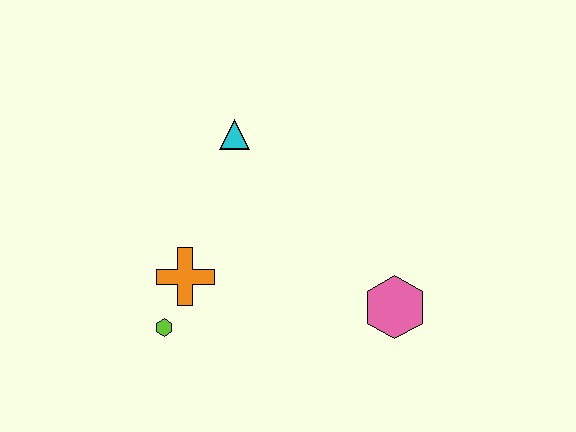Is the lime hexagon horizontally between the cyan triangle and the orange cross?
No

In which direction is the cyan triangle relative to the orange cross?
The cyan triangle is above the orange cross.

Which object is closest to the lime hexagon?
The orange cross is closest to the lime hexagon.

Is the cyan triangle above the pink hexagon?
Yes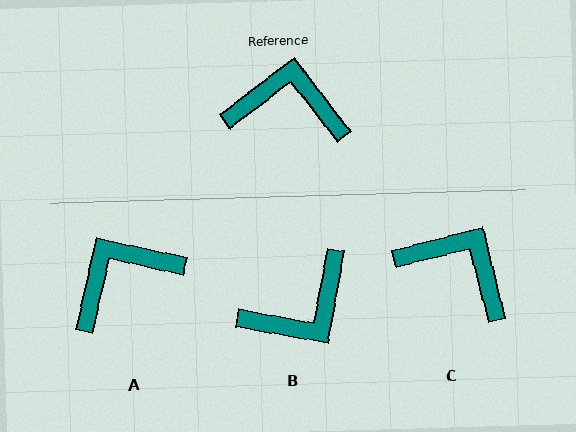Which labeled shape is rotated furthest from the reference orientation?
B, about 138 degrees away.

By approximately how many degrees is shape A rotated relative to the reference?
Approximately 40 degrees counter-clockwise.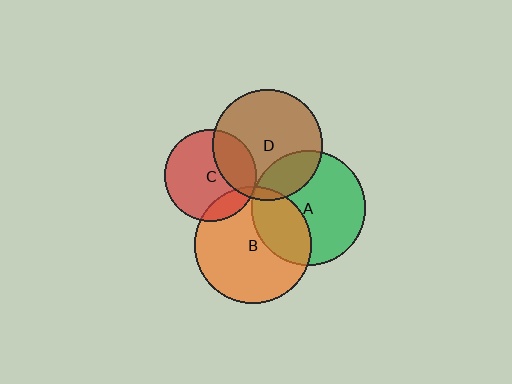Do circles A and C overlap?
Yes.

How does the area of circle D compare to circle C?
Approximately 1.4 times.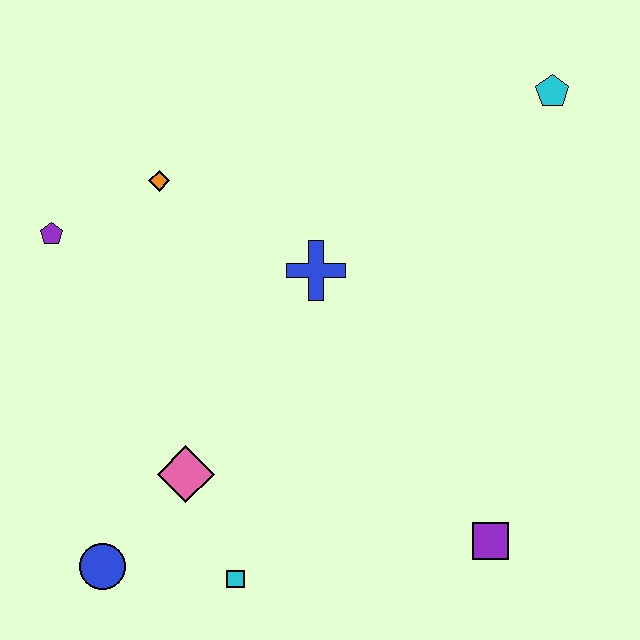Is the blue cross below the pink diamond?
No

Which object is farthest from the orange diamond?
The purple square is farthest from the orange diamond.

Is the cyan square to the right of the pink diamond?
Yes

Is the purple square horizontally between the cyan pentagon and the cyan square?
Yes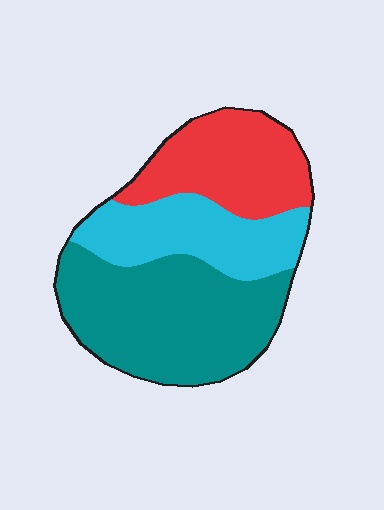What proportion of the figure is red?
Red takes up about one quarter (1/4) of the figure.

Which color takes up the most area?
Teal, at roughly 45%.